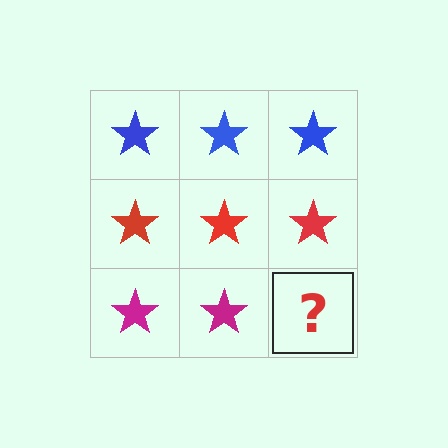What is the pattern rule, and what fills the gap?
The rule is that each row has a consistent color. The gap should be filled with a magenta star.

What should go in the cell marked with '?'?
The missing cell should contain a magenta star.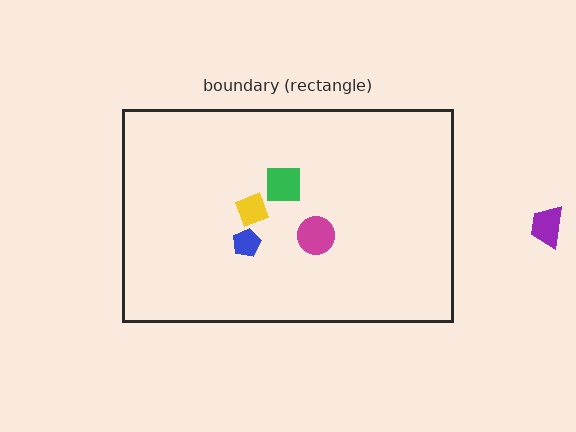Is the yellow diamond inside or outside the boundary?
Inside.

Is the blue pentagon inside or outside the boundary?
Inside.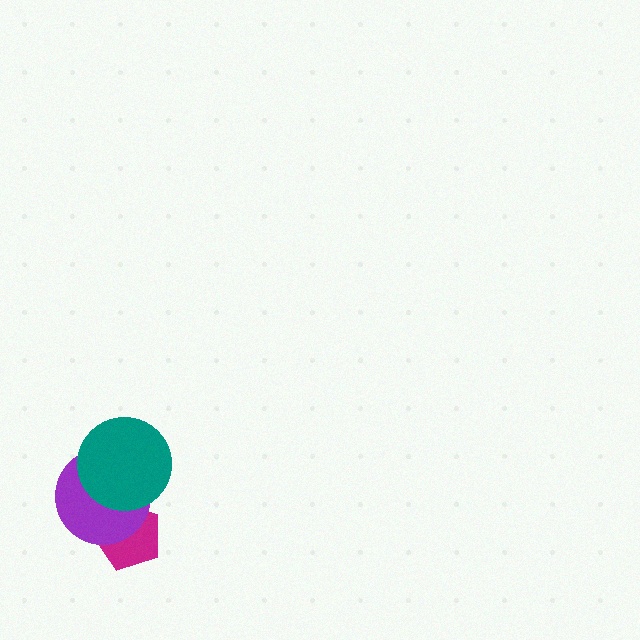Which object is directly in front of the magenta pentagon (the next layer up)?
The purple circle is directly in front of the magenta pentagon.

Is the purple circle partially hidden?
Yes, it is partially covered by another shape.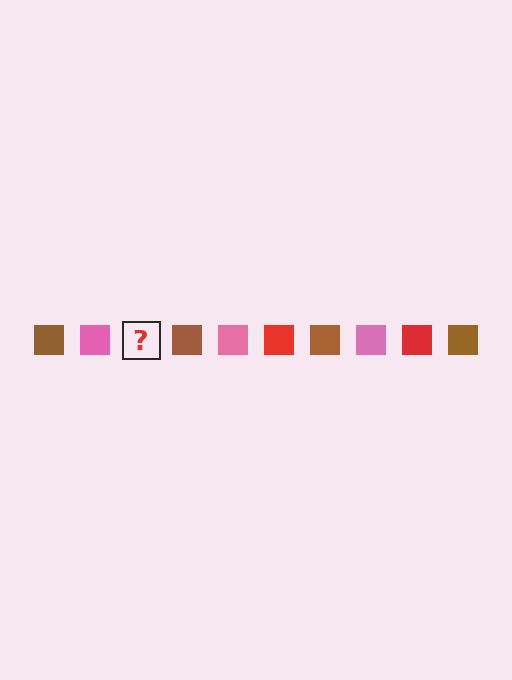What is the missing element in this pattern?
The missing element is a red square.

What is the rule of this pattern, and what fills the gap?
The rule is that the pattern cycles through brown, pink, red squares. The gap should be filled with a red square.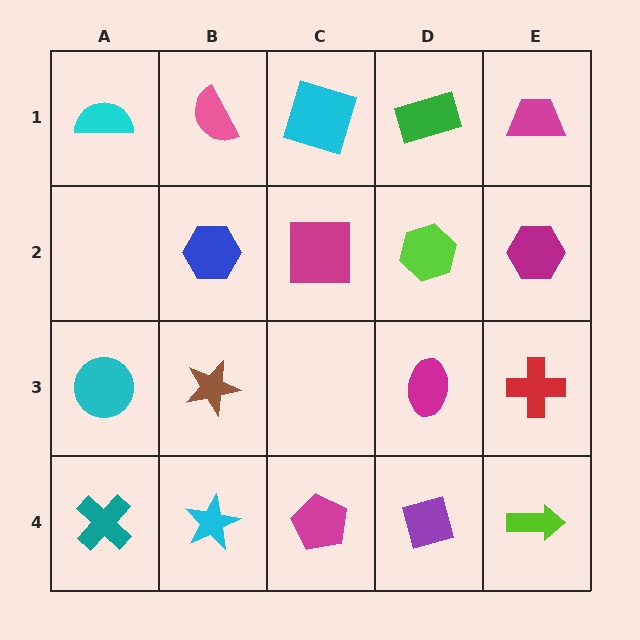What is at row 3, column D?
A magenta ellipse.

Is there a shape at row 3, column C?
No, that cell is empty.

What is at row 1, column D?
A green rectangle.